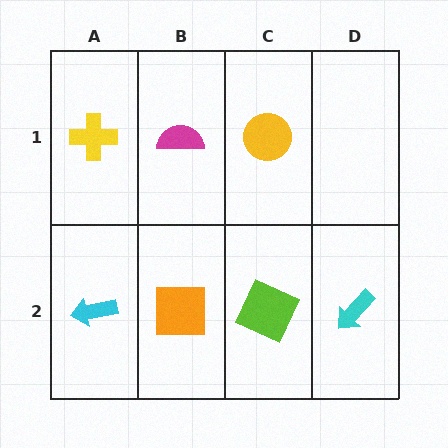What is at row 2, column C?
A lime square.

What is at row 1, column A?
A yellow cross.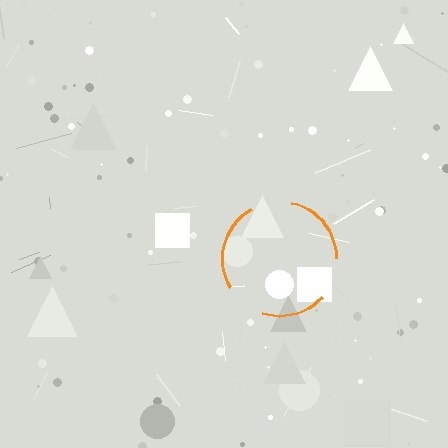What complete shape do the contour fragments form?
The contour fragments form a circle.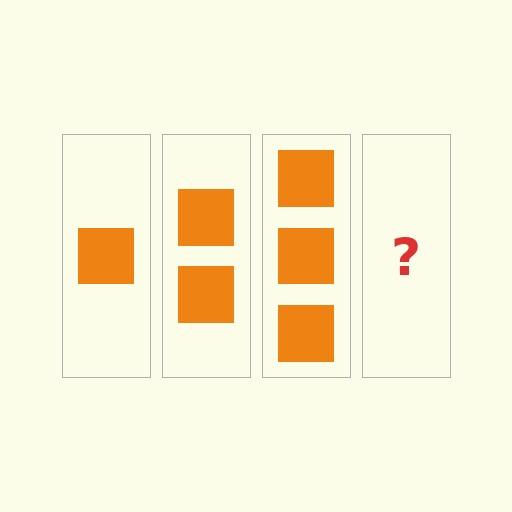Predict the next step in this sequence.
The next step is 4 squares.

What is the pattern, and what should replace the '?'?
The pattern is that each step adds one more square. The '?' should be 4 squares.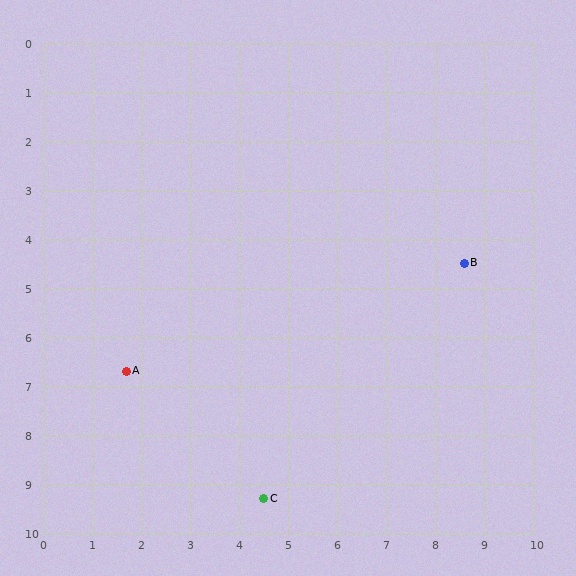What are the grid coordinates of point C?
Point C is at approximately (4.5, 9.3).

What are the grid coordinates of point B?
Point B is at approximately (8.6, 4.5).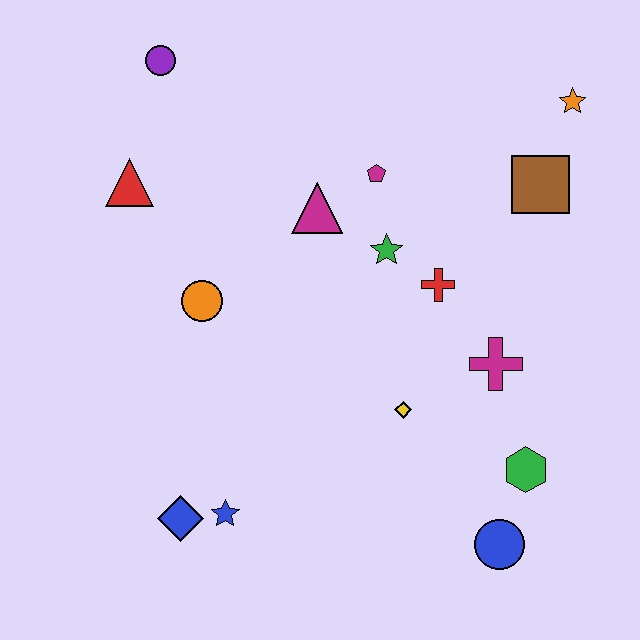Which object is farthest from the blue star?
The orange star is farthest from the blue star.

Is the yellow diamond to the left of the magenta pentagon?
No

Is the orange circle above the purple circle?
No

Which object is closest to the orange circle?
The red triangle is closest to the orange circle.